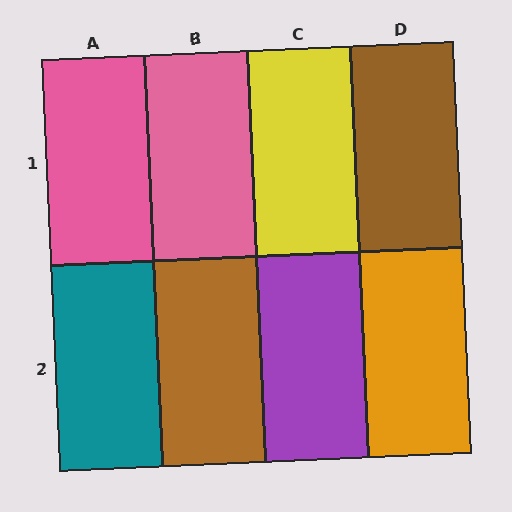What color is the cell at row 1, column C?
Yellow.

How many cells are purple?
1 cell is purple.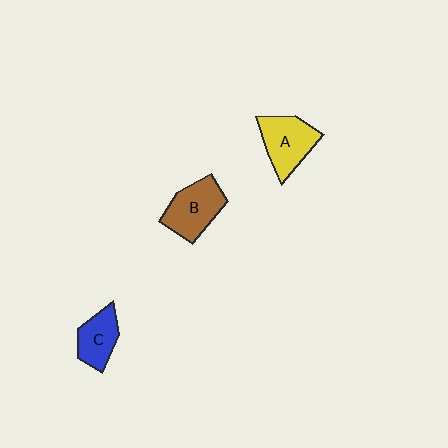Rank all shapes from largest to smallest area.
From largest to smallest: B (brown), A (yellow), C (blue).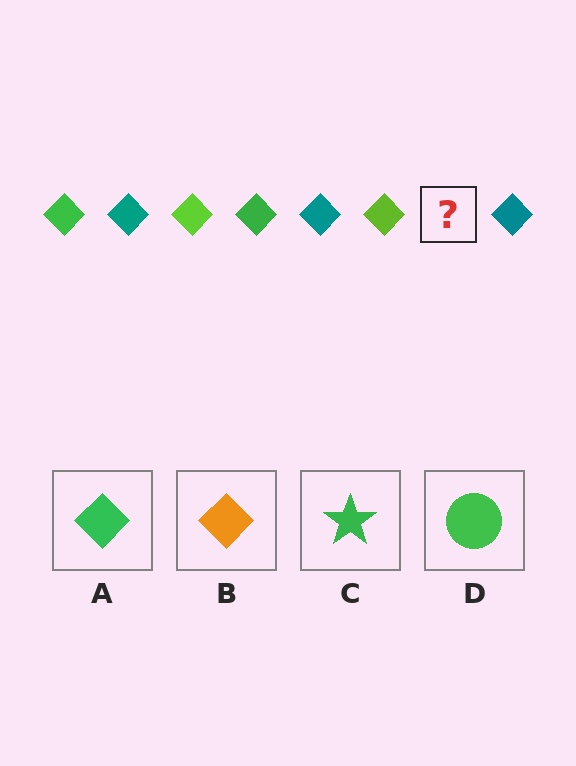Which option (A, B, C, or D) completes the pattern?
A.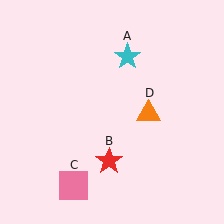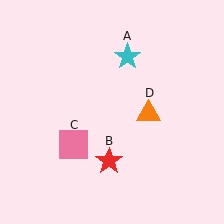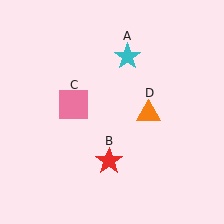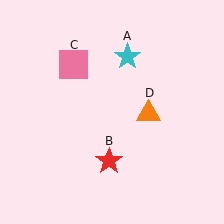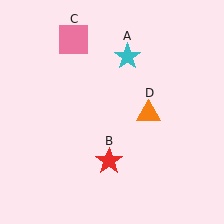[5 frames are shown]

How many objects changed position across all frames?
1 object changed position: pink square (object C).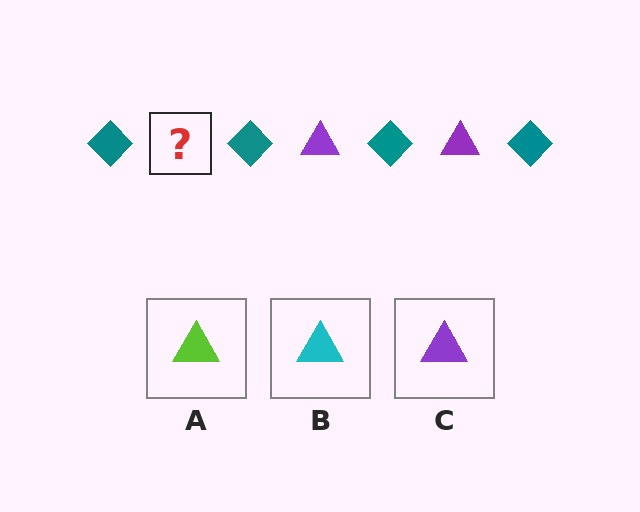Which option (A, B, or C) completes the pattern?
C.